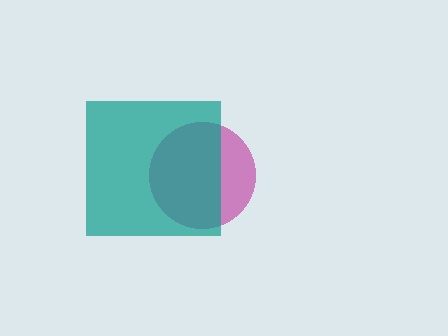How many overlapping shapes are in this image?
There are 2 overlapping shapes in the image.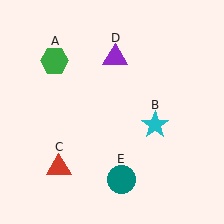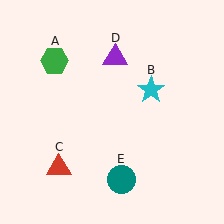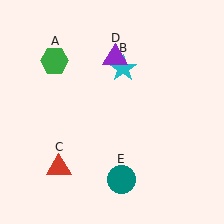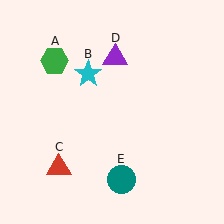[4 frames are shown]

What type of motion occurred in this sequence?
The cyan star (object B) rotated counterclockwise around the center of the scene.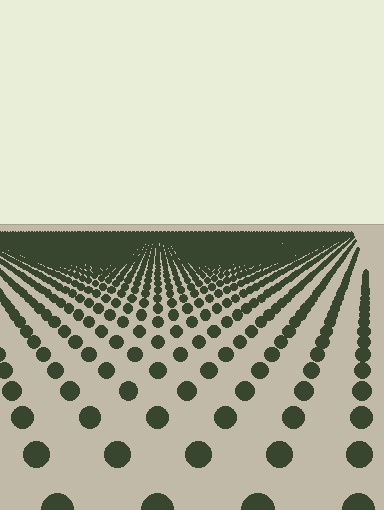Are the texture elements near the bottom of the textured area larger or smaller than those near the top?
Larger. Near the bottom, elements are closer to the viewer and appear at a bigger on-screen size.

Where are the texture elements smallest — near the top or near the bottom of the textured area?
Near the top.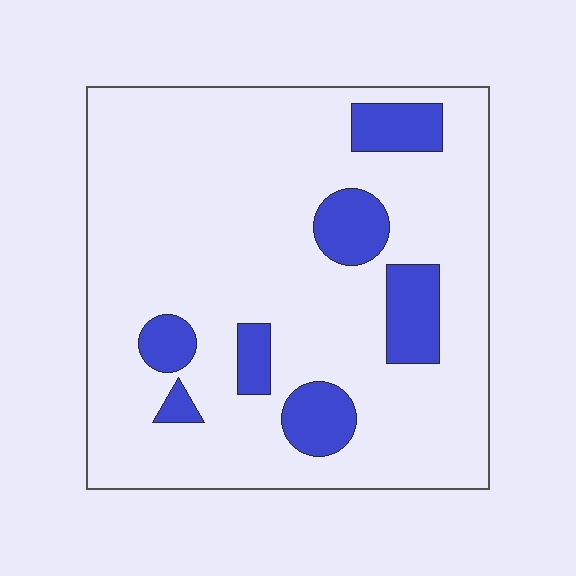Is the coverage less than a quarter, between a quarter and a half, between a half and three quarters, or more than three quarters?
Less than a quarter.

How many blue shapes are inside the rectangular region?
7.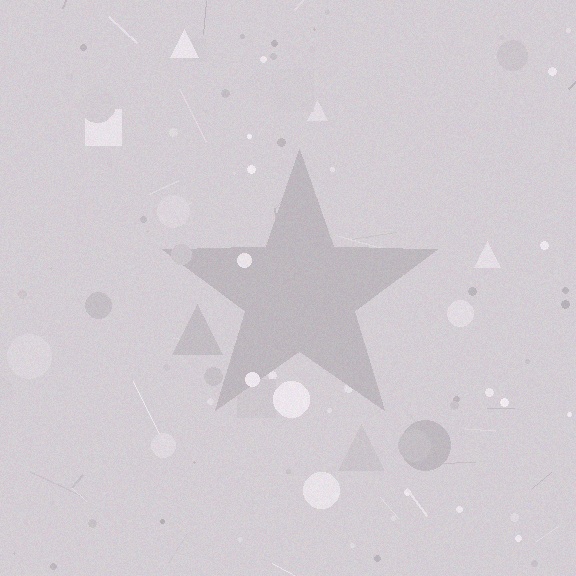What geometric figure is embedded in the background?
A star is embedded in the background.